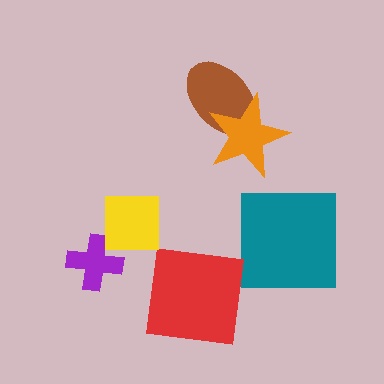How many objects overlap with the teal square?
0 objects overlap with the teal square.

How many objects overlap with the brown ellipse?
1 object overlaps with the brown ellipse.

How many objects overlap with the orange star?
1 object overlaps with the orange star.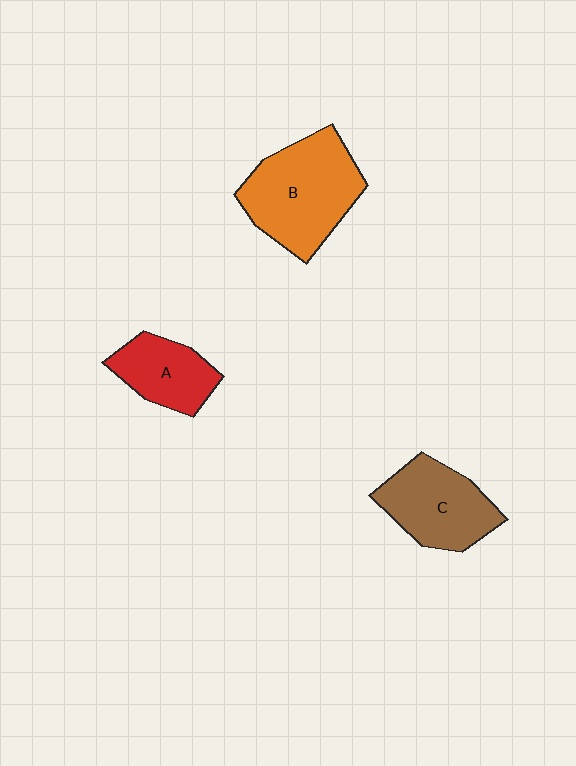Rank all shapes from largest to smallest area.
From largest to smallest: B (orange), C (brown), A (red).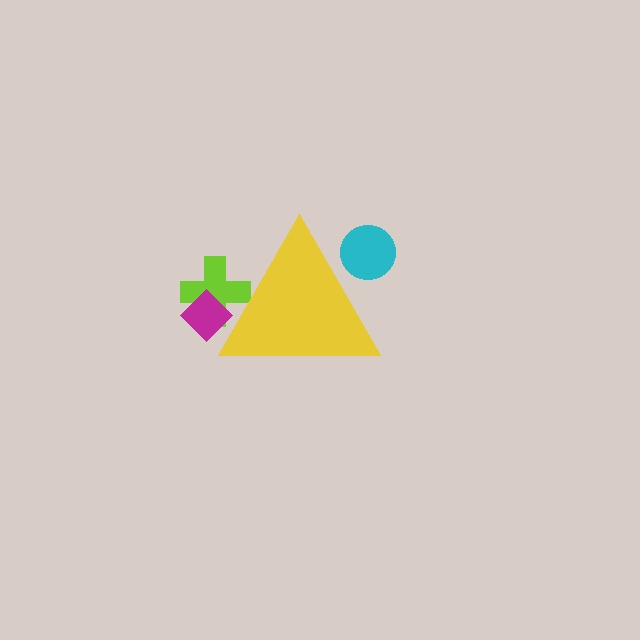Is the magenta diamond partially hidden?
Yes, the magenta diamond is partially hidden behind the yellow triangle.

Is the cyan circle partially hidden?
Yes, the cyan circle is partially hidden behind the yellow triangle.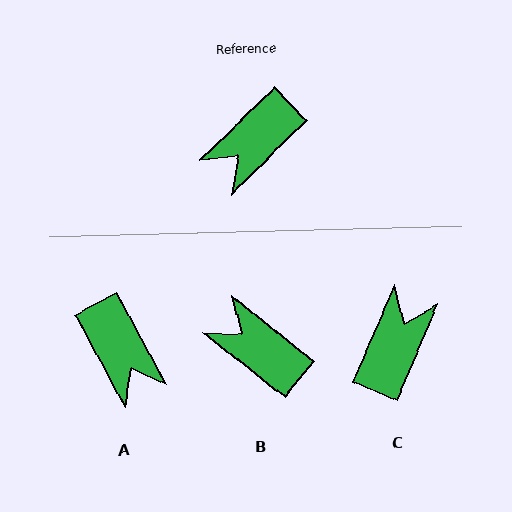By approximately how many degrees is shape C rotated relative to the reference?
Approximately 158 degrees clockwise.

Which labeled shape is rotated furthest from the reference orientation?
C, about 158 degrees away.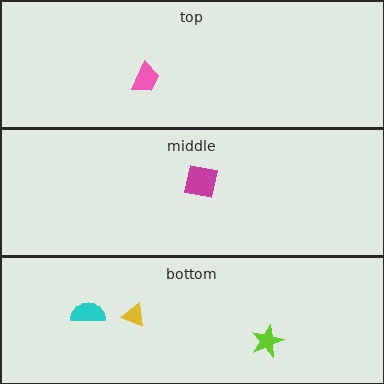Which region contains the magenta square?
The middle region.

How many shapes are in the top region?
1.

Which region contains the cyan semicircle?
The bottom region.